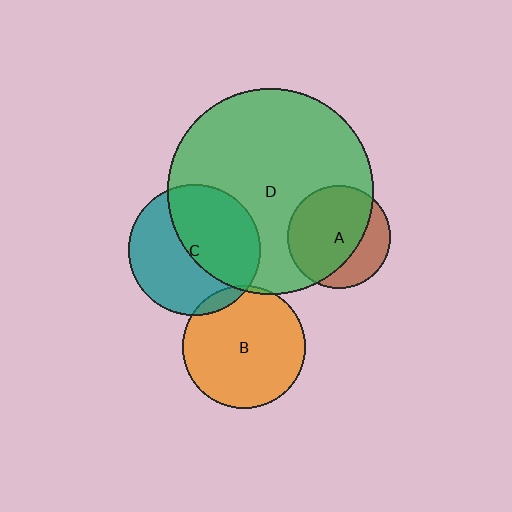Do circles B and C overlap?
Yes.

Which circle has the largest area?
Circle D (green).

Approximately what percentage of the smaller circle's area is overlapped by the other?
Approximately 5%.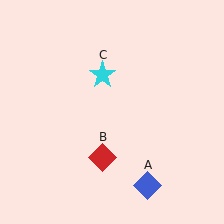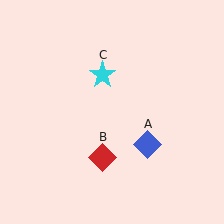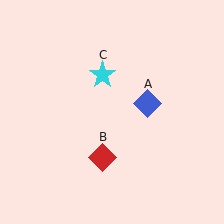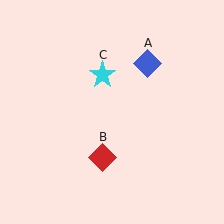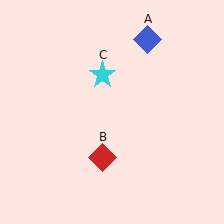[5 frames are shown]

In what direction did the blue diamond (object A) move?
The blue diamond (object A) moved up.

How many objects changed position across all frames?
1 object changed position: blue diamond (object A).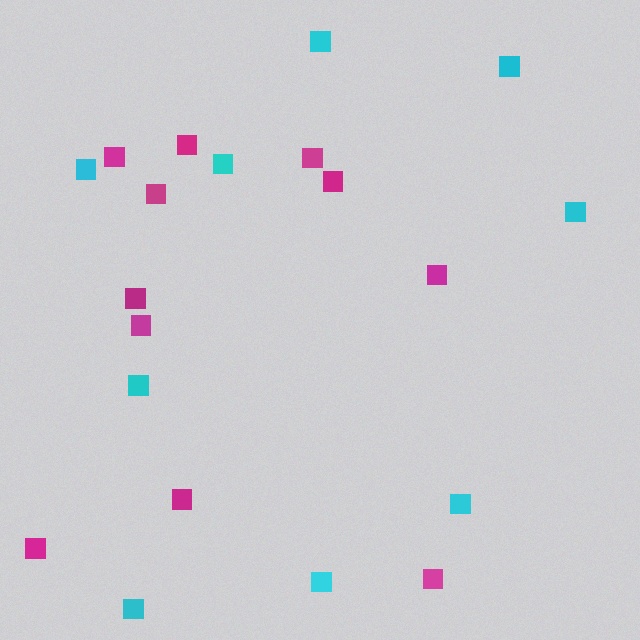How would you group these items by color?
There are 2 groups: one group of cyan squares (9) and one group of magenta squares (11).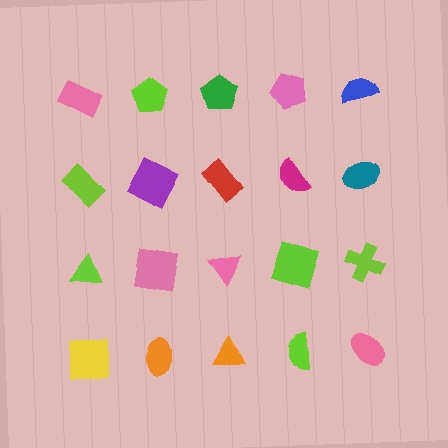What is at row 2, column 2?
A purple square.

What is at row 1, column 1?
A pink rectangle.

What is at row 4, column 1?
A yellow square.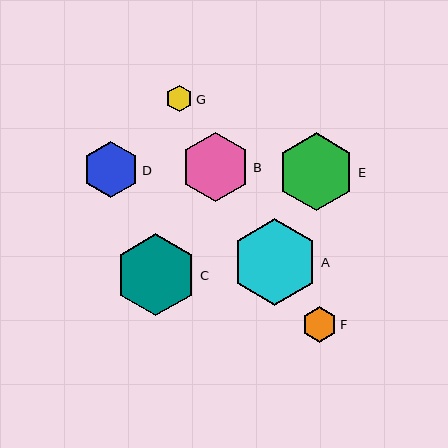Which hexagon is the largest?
Hexagon A is the largest with a size of approximately 87 pixels.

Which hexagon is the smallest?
Hexagon G is the smallest with a size of approximately 26 pixels.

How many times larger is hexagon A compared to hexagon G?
Hexagon A is approximately 3.3 times the size of hexagon G.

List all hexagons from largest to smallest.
From largest to smallest: A, C, E, B, D, F, G.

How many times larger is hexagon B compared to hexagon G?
Hexagon B is approximately 2.6 times the size of hexagon G.